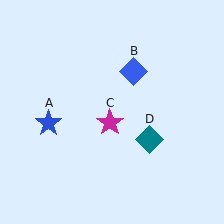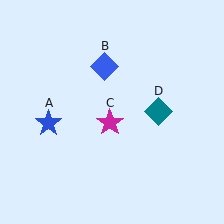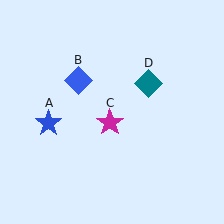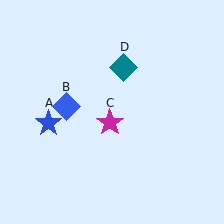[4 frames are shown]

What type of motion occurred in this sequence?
The blue diamond (object B), teal diamond (object D) rotated counterclockwise around the center of the scene.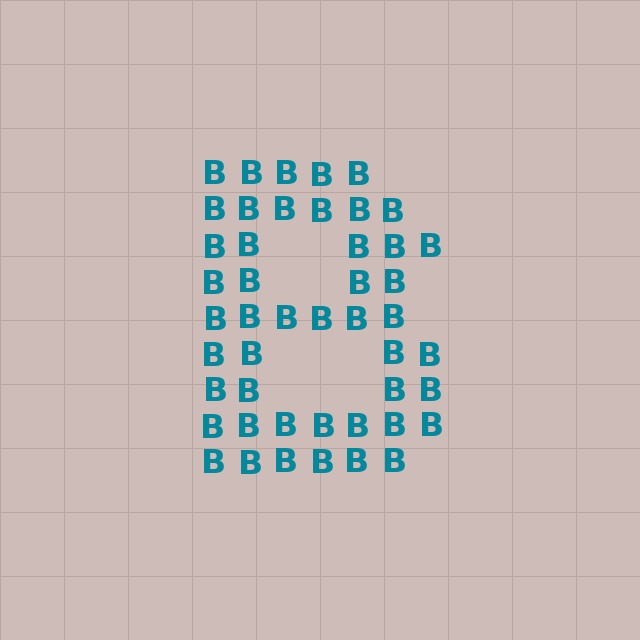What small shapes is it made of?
It is made of small letter B's.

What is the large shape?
The large shape is the letter B.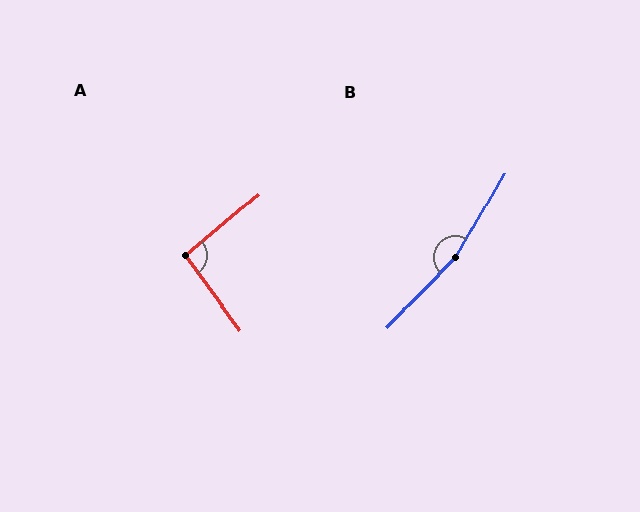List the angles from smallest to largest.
A (94°), B (166°).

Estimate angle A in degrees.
Approximately 94 degrees.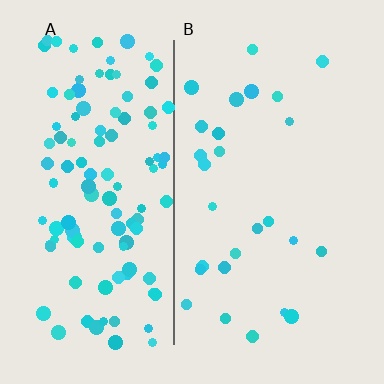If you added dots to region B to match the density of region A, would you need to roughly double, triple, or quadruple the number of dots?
Approximately quadruple.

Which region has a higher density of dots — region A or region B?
A (the left).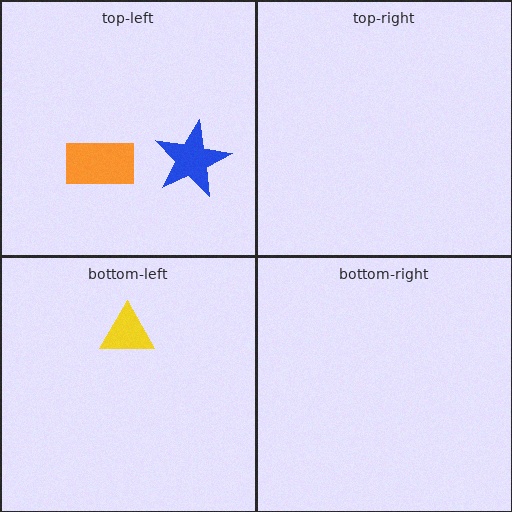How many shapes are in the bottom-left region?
1.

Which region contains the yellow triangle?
The bottom-left region.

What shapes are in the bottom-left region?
The yellow triangle.